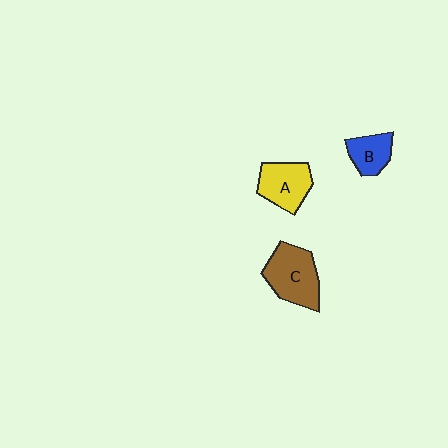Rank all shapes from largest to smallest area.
From largest to smallest: C (brown), A (yellow), B (blue).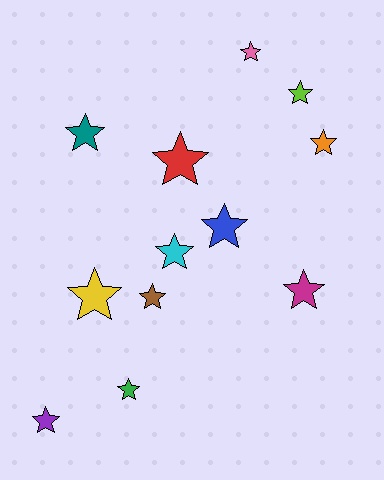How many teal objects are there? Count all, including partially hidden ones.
There is 1 teal object.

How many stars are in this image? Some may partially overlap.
There are 12 stars.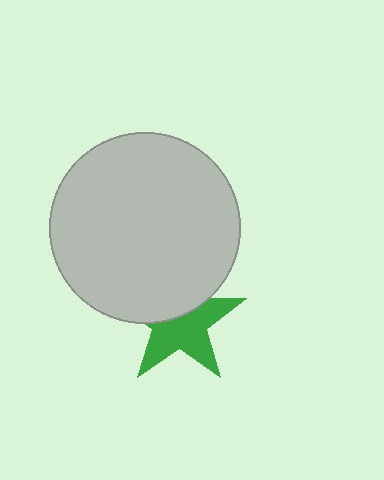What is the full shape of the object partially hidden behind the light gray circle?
The partially hidden object is a green star.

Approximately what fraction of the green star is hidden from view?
Roughly 41% of the green star is hidden behind the light gray circle.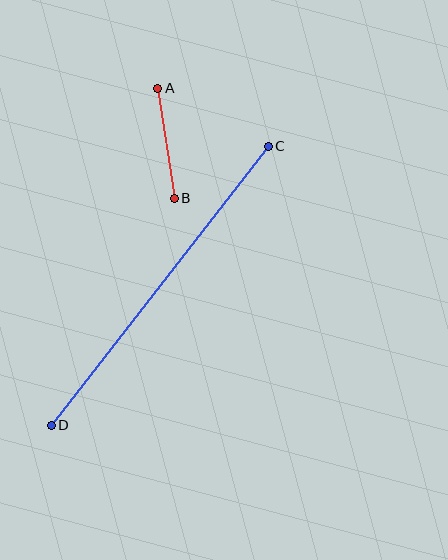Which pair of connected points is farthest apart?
Points C and D are farthest apart.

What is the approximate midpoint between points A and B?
The midpoint is at approximately (166, 143) pixels.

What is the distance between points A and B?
The distance is approximately 111 pixels.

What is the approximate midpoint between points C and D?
The midpoint is at approximately (160, 286) pixels.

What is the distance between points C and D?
The distance is approximately 354 pixels.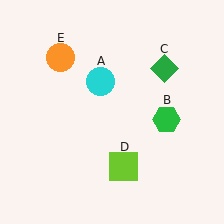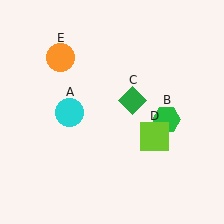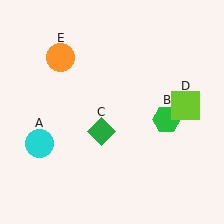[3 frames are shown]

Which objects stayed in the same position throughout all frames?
Green hexagon (object B) and orange circle (object E) remained stationary.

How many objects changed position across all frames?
3 objects changed position: cyan circle (object A), green diamond (object C), lime square (object D).